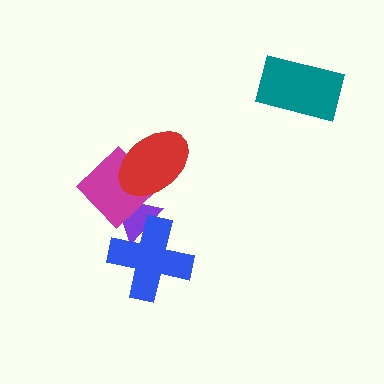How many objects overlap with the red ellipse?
2 objects overlap with the red ellipse.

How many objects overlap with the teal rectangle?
0 objects overlap with the teal rectangle.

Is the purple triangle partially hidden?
Yes, it is partially covered by another shape.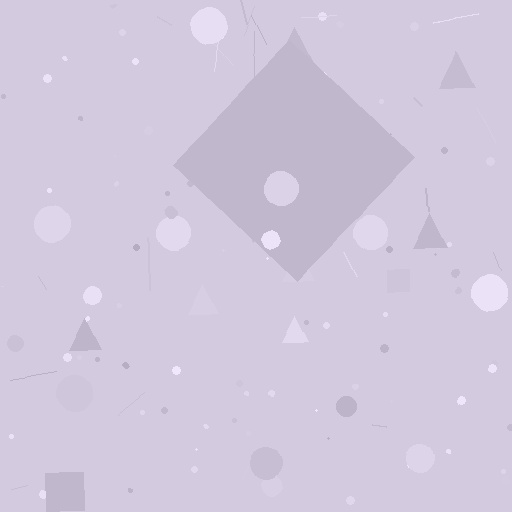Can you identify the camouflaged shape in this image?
The camouflaged shape is a diamond.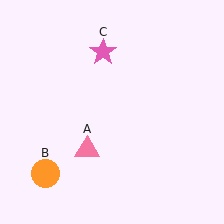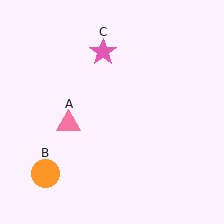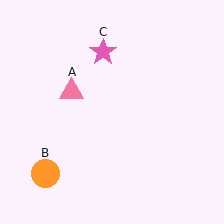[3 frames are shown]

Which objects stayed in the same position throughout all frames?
Orange circle (object B) and pink star (object C) remained stationary.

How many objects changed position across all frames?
1 object changed position: pink triangle (object A).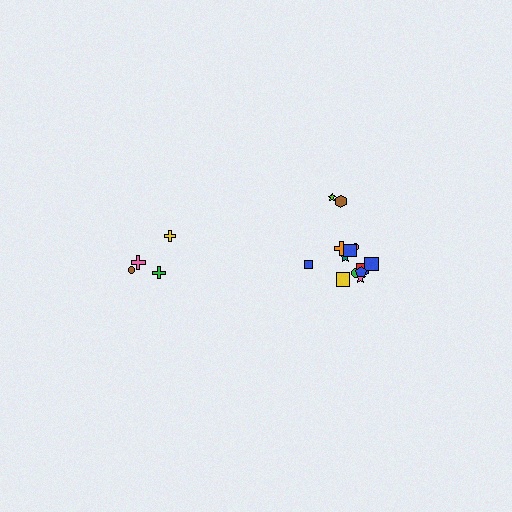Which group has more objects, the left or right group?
The right group.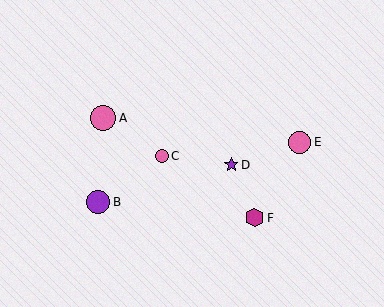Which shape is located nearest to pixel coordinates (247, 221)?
The magenta hexagon (labeled F) at (255, 218) is nearest to that location.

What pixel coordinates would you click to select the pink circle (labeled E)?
Click at (299, 142) to select the pink circle E.